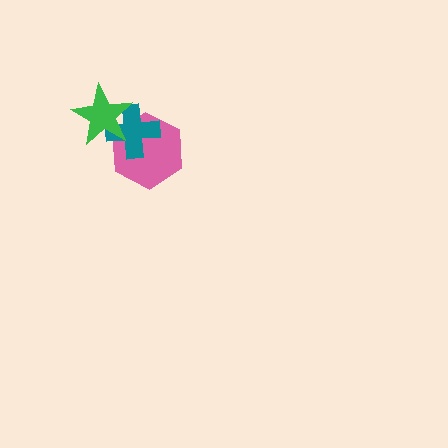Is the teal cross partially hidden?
Yes, it is partially covered by another shape.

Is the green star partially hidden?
No, no other shape covers it.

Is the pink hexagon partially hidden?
Yes, it is partially covered by another shape.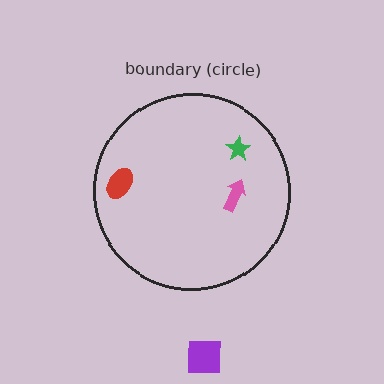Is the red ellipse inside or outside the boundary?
Inside.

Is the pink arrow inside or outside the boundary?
Inside.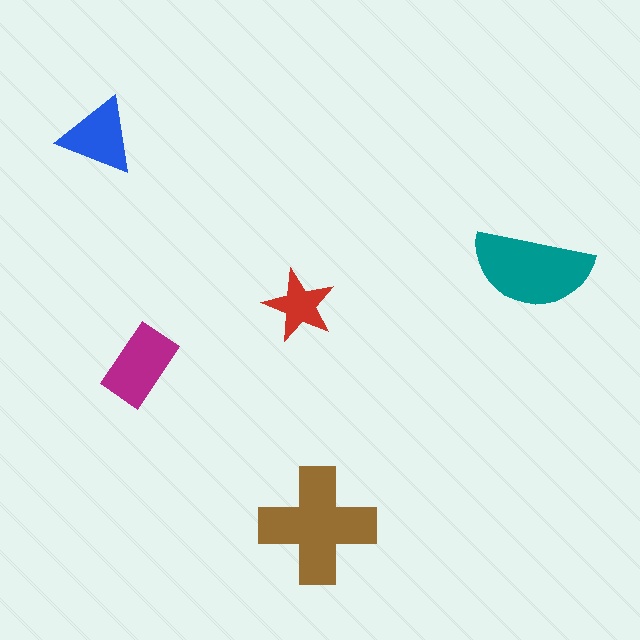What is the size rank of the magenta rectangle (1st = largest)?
3rd.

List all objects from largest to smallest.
The brown cross, the teal semicircle, the magenta rectangle, the blue triangle, the red star.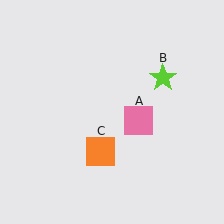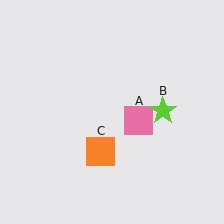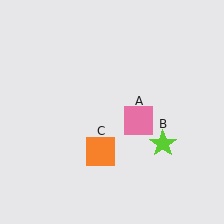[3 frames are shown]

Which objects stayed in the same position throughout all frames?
Pink square (object A) and orange square (object C) remained stationary.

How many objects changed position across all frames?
1 object changed position: lime star (object B).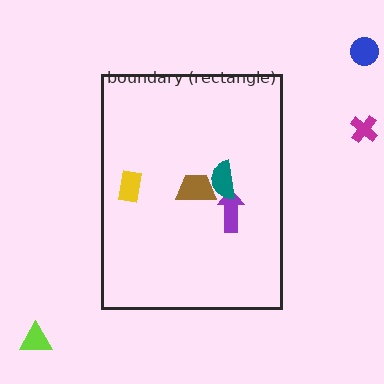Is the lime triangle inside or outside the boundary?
Outside.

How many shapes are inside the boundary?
4 inside, 3 outside.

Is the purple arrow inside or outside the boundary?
Inside.